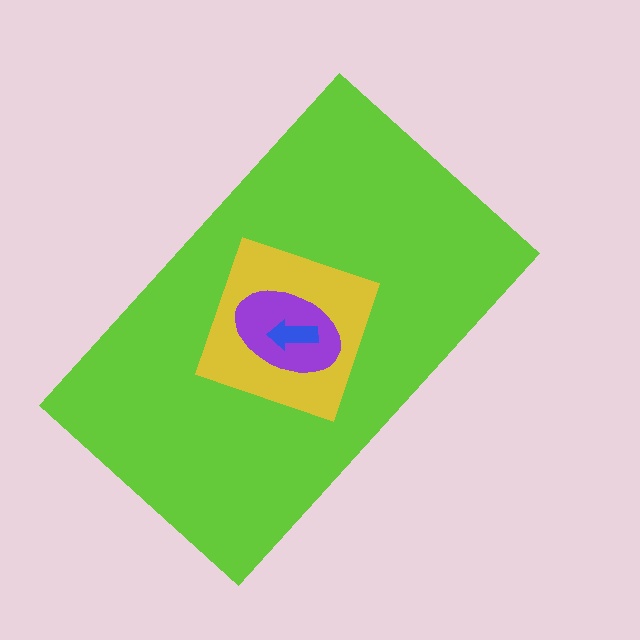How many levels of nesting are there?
4.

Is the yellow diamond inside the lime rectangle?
Yes.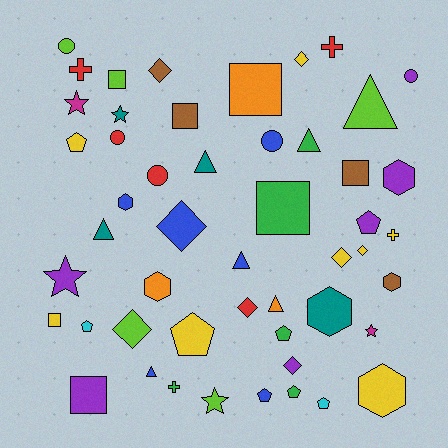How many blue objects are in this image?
There are 6 blue objects.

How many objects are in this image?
There are 50 objects.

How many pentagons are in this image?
There are 8 pentagons.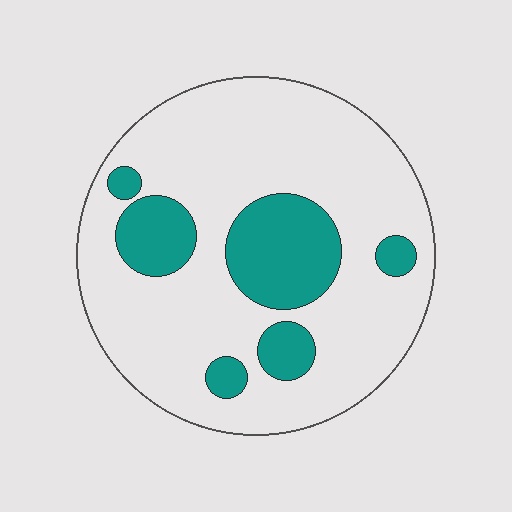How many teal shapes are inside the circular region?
6.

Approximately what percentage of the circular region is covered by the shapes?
Approximately 20%.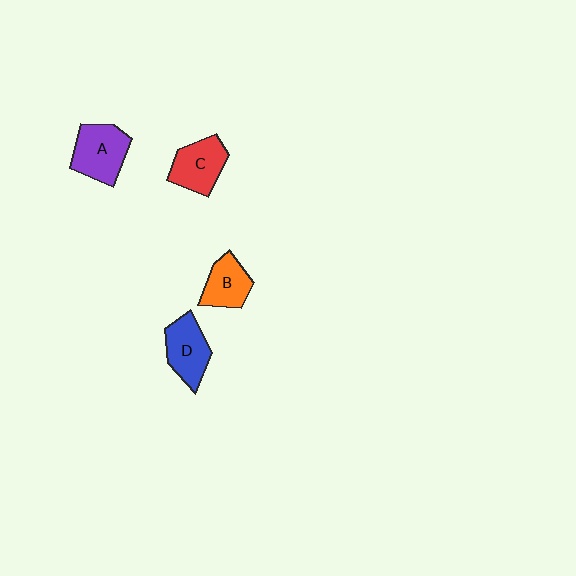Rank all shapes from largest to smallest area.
From largest to smallest: A (purple), C (red), D (blue), B (orange).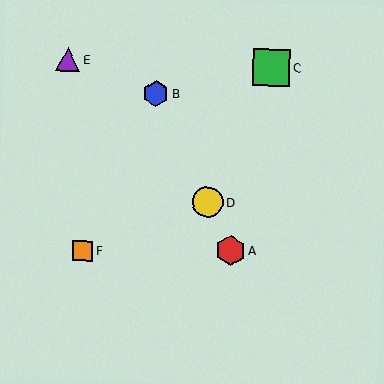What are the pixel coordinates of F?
Object F is at (83, 251).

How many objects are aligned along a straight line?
3 objects (A, B, D) are aligned along a straight line.